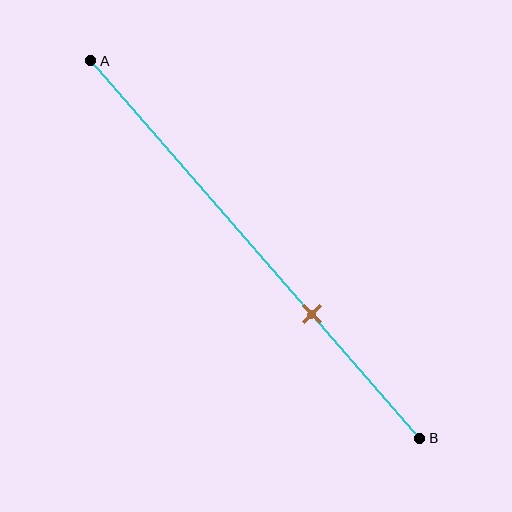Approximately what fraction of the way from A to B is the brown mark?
The brown mark is approximately 65% of the way from A to B.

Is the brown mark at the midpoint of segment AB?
No, the mark is at about 65% from A, not at the 50% midpoint.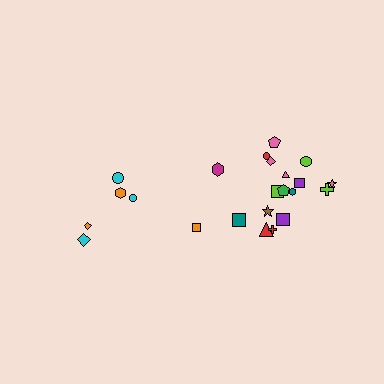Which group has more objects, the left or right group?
The right group.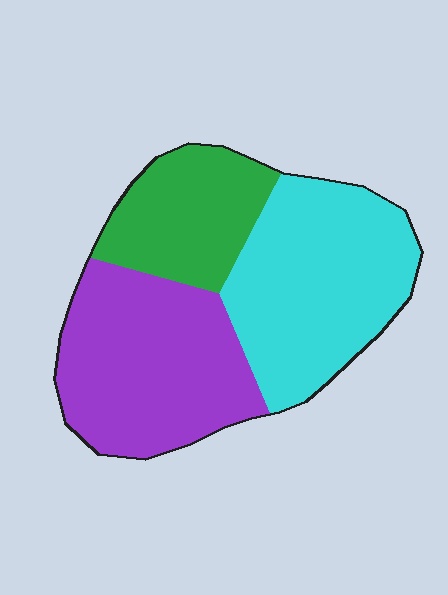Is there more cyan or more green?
Cyan.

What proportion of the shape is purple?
Purple covers around 40% of the shape.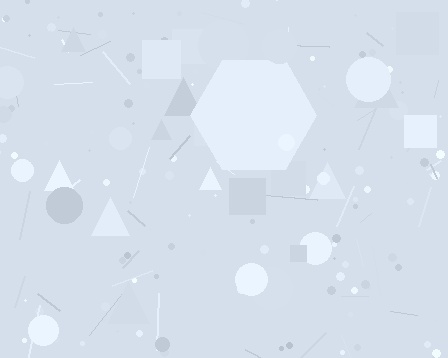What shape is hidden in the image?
A hexagon is hidden in the image.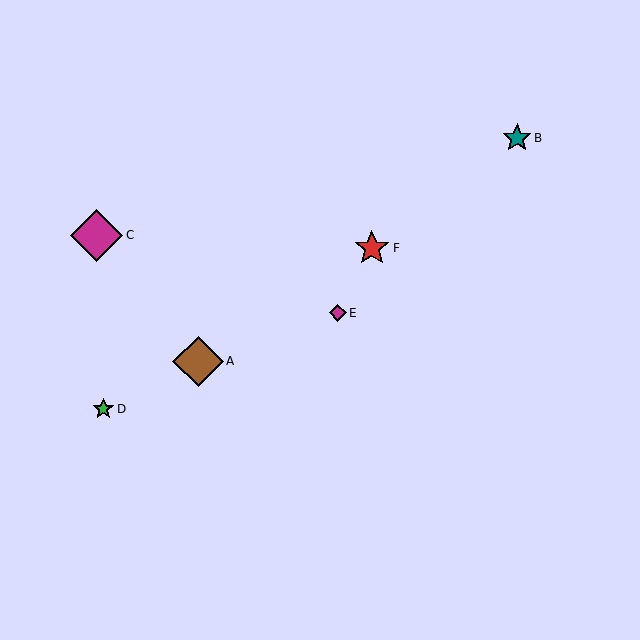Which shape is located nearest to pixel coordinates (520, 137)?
The teal star (labeled B) at (517, 138) is nearest to that location.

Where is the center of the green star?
The center of the green star is at (103, 409).